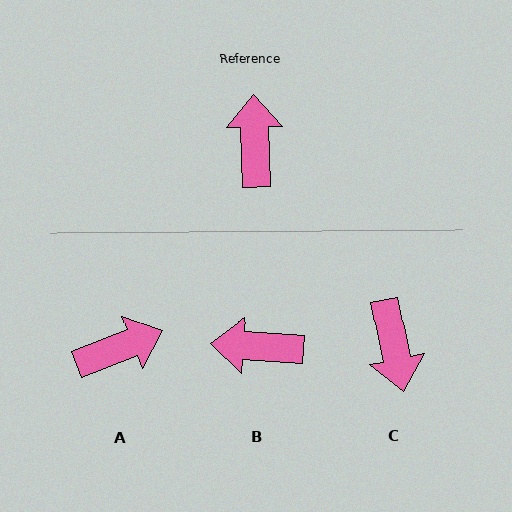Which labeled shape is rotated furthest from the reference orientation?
C, about 170 degrees away.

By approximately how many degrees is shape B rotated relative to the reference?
Approximately 85 degrees counter-clockwise.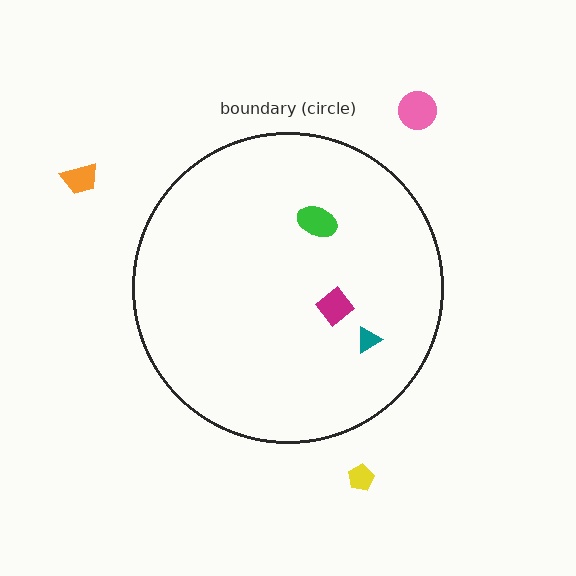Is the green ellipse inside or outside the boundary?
Inside.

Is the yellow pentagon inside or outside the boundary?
Outside.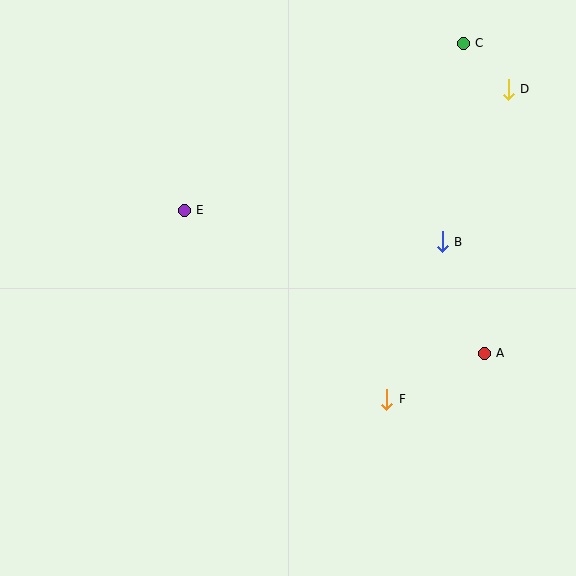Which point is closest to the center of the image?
Point E at (184, 210) is closest to the center.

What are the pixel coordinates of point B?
Point B is at (442, 242).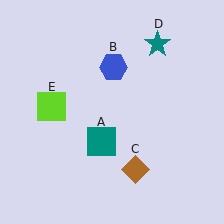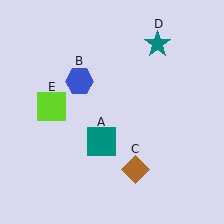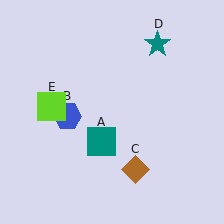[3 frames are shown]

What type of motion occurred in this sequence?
The blue hexagon (object B) rotated counterclockwise around the center of the scene.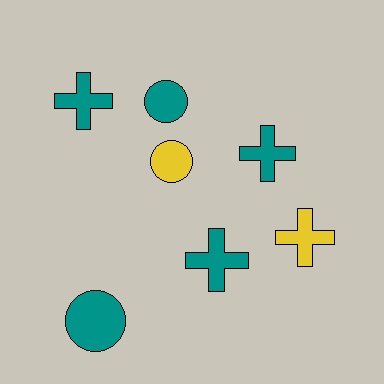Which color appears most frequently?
Teal, with 5 objects.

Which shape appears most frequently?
Cross, with 4 objects.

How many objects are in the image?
There are 7 objects.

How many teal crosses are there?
There are 3 teal crosses.